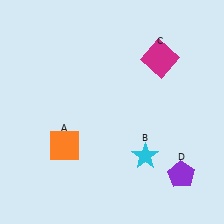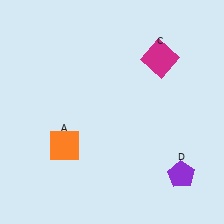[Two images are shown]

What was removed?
The cyan star (B) was removed in Image 2.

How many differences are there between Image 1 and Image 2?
There is 1 difference between the two images.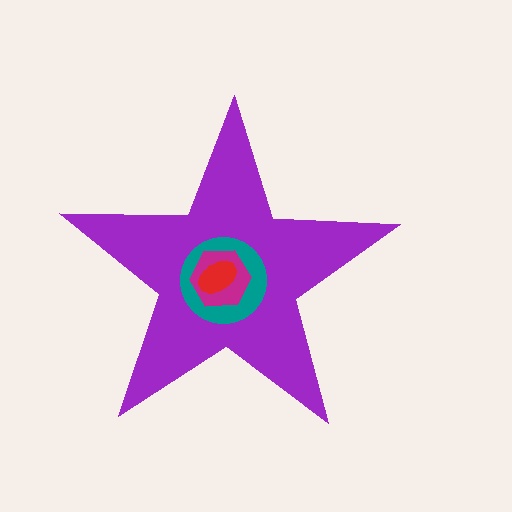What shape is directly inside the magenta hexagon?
The red ellipse.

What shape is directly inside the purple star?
The teal circle.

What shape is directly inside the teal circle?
The magenta hexagon.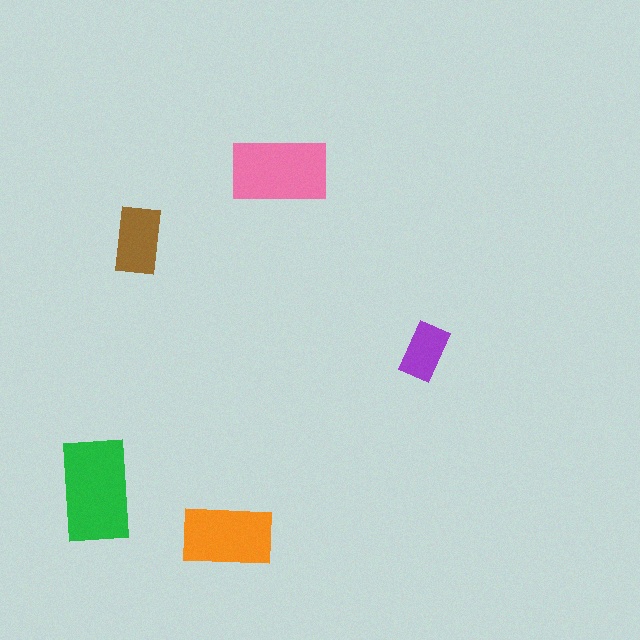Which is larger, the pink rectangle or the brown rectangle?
The pink one.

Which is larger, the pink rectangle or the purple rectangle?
The pink one.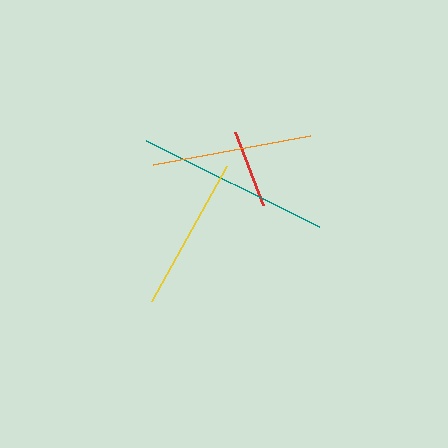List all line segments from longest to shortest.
From longest to shortest: teal, orange, yellow, red.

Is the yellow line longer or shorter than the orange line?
The orange line is longer than the yellow line.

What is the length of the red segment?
The red segment is approximately 78 pixels long.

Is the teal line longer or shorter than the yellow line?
The teal line is longer than the yellow line.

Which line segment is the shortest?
The red line is the shortest at approximately 78 pixels.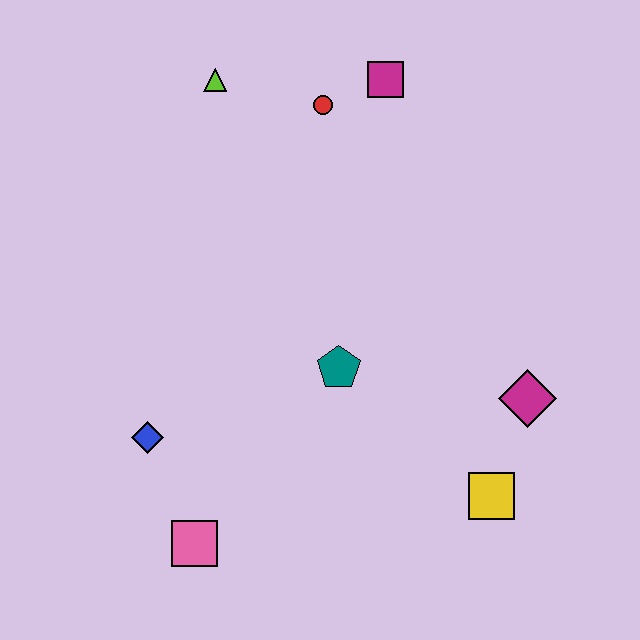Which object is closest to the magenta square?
The red circle is closest to the magenta square.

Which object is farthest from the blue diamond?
The magenta square is farthest from the blue diamond.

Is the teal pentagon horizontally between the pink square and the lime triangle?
No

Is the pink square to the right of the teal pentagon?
No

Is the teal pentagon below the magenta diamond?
No